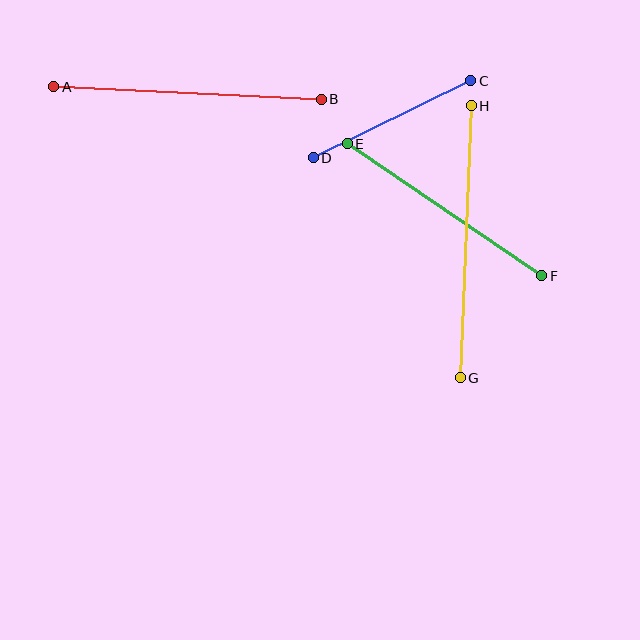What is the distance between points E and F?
The distance is approximately 235 pixels.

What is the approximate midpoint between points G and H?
The midpoint is at approximately (466, 242) pixels.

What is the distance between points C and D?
The distance is approximately 175 pixels.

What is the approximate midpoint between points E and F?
The midpoint is at approximately (445, 210) pixels.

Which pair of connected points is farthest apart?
Points G and H are farthest apart.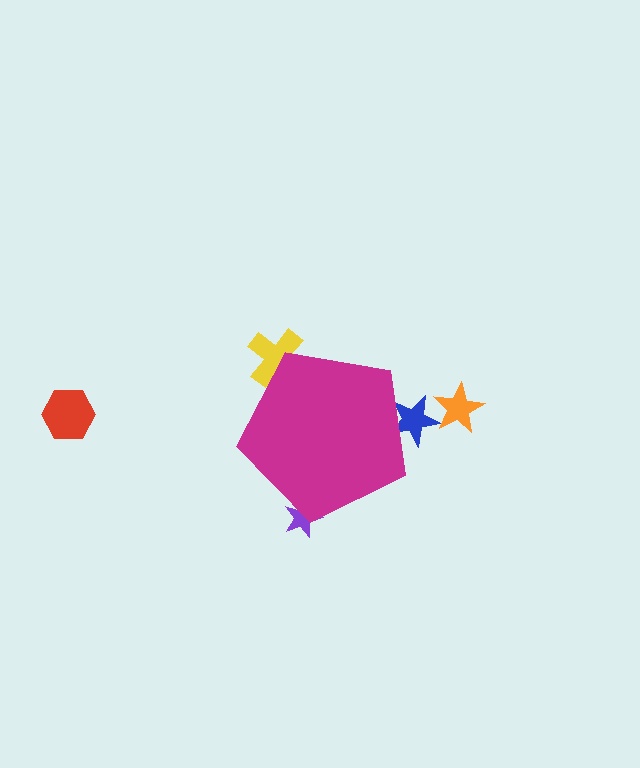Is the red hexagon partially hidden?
No, the red hexagon is fully visible.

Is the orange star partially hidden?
No, the orange star is fully visible.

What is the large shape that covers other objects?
A magenta pentagon.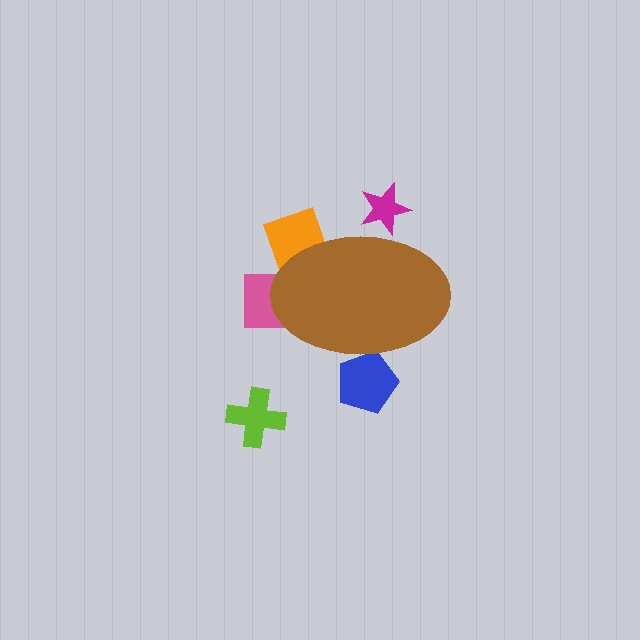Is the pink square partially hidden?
Yes, the pink square is partially hidden behind the brown ellipse.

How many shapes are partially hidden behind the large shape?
4 shapes are partially hidden.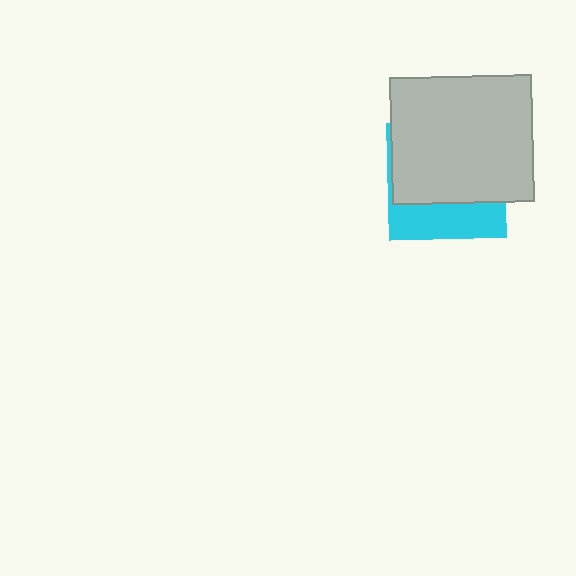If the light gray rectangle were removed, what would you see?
You would see the complete cyan square.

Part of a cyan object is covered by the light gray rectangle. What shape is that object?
It is a square.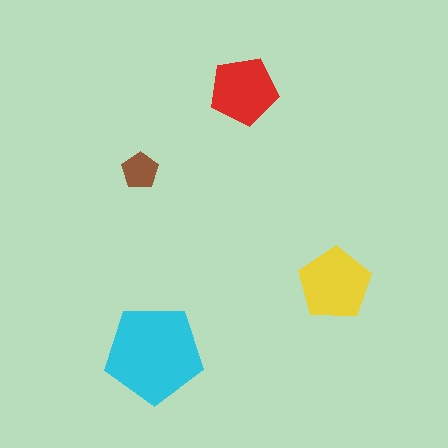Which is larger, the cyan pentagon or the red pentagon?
The cyan one.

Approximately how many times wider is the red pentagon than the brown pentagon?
About 2 times wider.